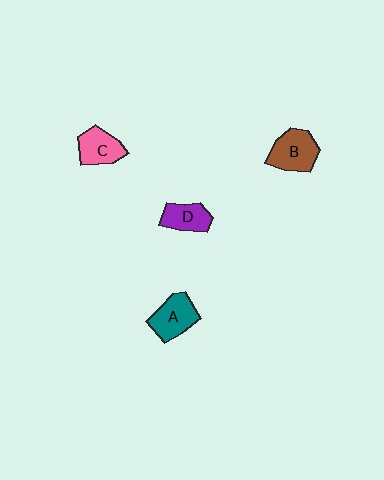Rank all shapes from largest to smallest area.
From largest to smallest: B (brown), A (teal), C (pink), D (purple).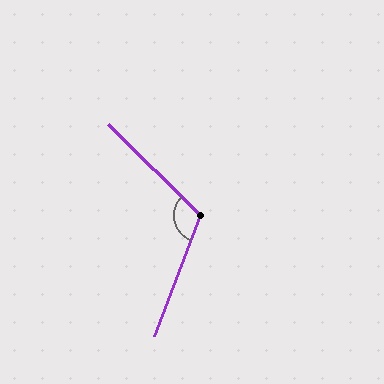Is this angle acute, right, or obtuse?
It is obtuse.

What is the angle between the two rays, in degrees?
Approximately 114 degrees.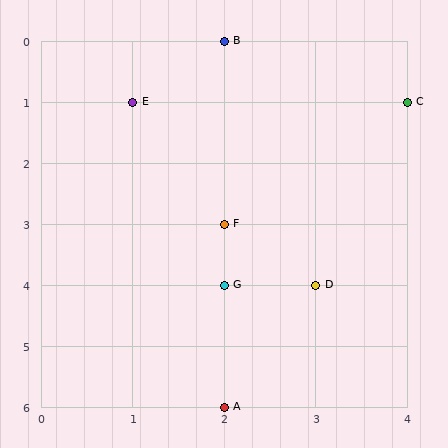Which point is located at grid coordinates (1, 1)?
Point E is at (1, 1).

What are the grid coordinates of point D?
Point D is at grid coordinates (3, 4).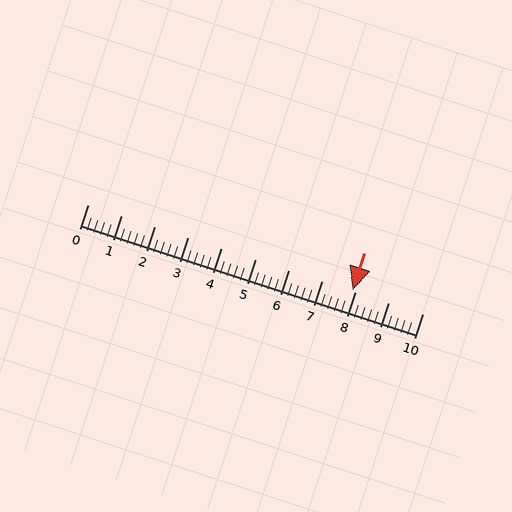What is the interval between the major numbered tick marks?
The major tick marks are spaced 1 units apart.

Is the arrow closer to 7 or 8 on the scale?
The arrow is closer to 8.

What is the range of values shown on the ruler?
The ruler shows values from 0 to 10.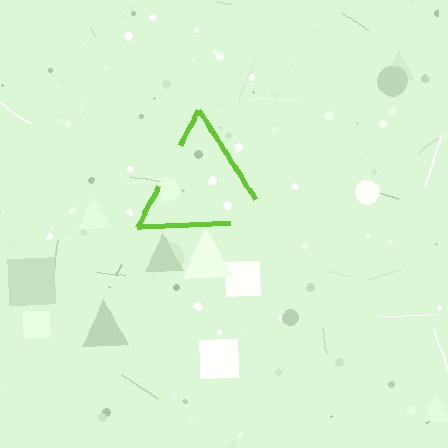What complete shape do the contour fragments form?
The contour fragments form a triangle.